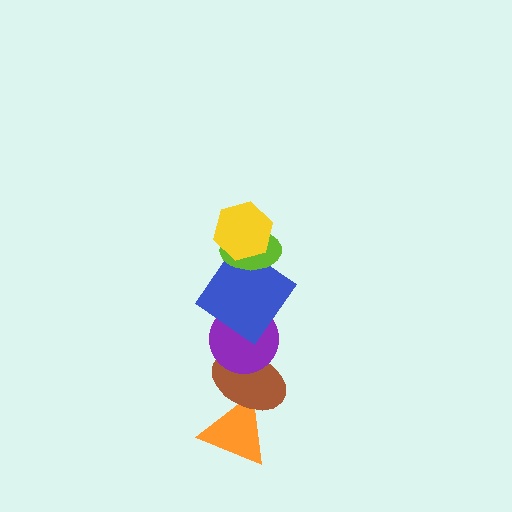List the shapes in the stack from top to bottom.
From top to bottom: the yellow hexagon, the lime ellipse, the blue diamond, the purple circle, the brown ellipse, the orange triangle.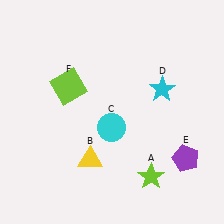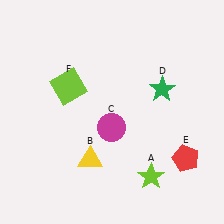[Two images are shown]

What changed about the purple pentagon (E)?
In Image 1, E is purple. In Image 2, it changed to red.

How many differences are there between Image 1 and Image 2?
There are 3 differences between the two images.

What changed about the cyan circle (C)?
In Image 1, C is cyan. In Image 2, it changed to magenta.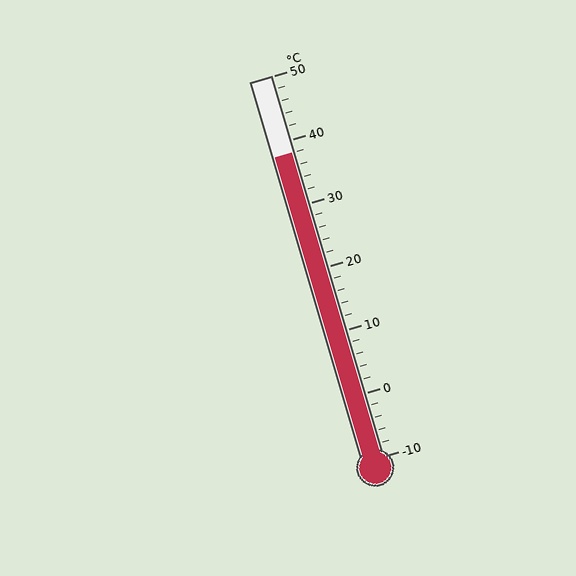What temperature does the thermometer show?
The thermometer shows approximately 38°C.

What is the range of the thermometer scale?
The thermometer scale ranges from -10°C to 50°C.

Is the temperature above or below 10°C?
The temperature is above 10°C.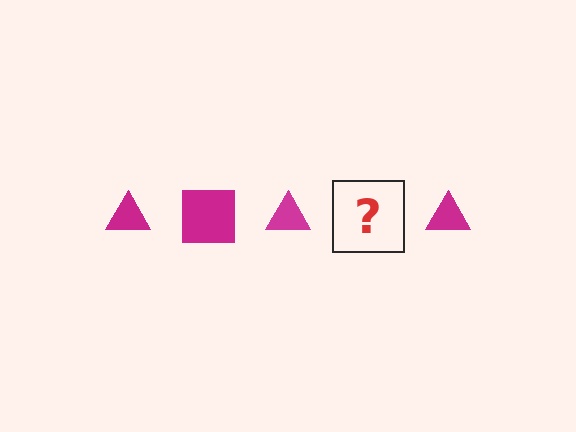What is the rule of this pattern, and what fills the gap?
The rule is that the pattern cycles through triangle, square shapes in magenta. The gap should be filled with a magenta square.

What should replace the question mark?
The question mark should be replaced with a magenta square.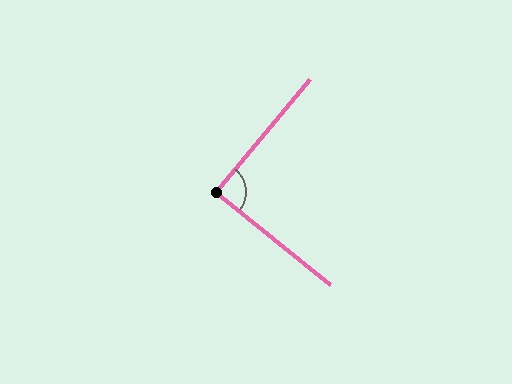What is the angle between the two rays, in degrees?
Approximately 89 degrees.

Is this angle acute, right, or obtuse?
It is approximately a right angle.